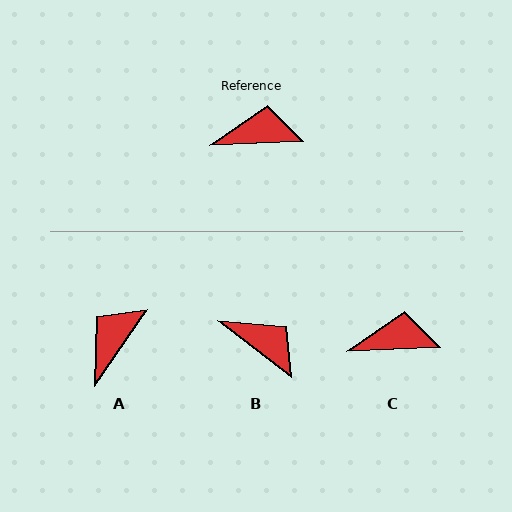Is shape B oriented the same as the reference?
No, it is off by about 40 degrees.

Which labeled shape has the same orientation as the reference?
C.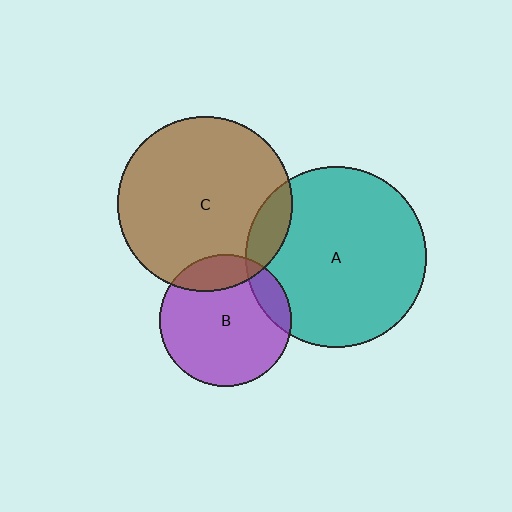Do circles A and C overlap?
Yes.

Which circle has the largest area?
Circle A (teal).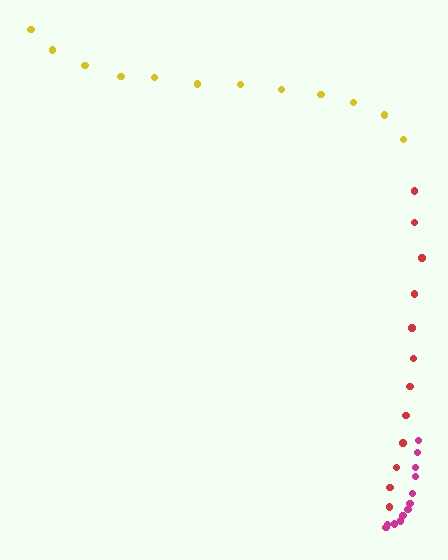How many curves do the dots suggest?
There are 3 distinct paths.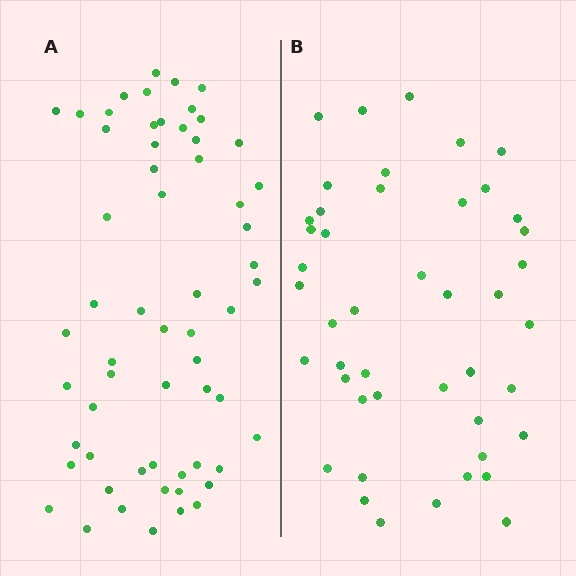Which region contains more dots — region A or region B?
Region A (the left region) has more dots.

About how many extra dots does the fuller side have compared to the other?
Region A has approximately 15 more dots than region B.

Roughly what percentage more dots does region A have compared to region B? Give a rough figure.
About 35% more.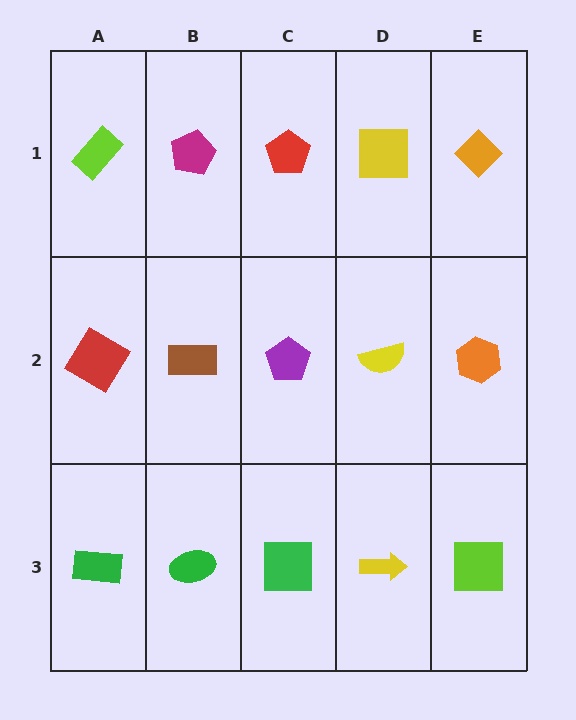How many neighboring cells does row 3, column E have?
2.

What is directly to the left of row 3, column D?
A green square.